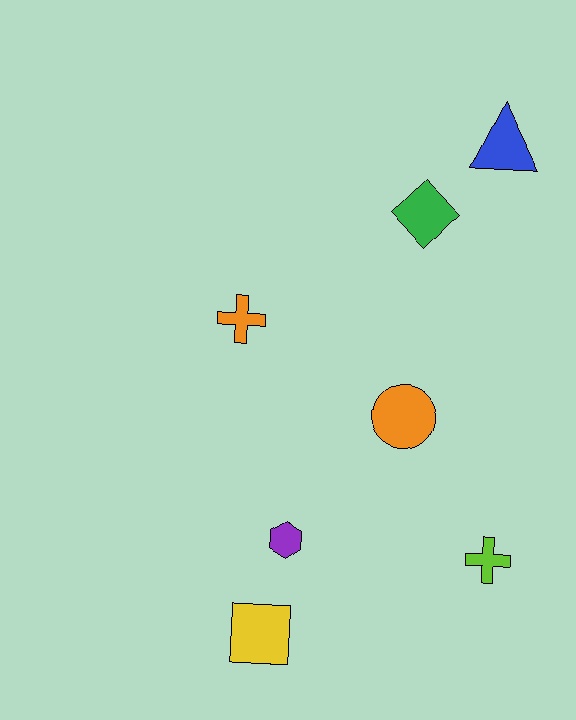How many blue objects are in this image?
There is 1 blue object.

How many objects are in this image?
There are 7 objects.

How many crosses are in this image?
There are 2 crosses.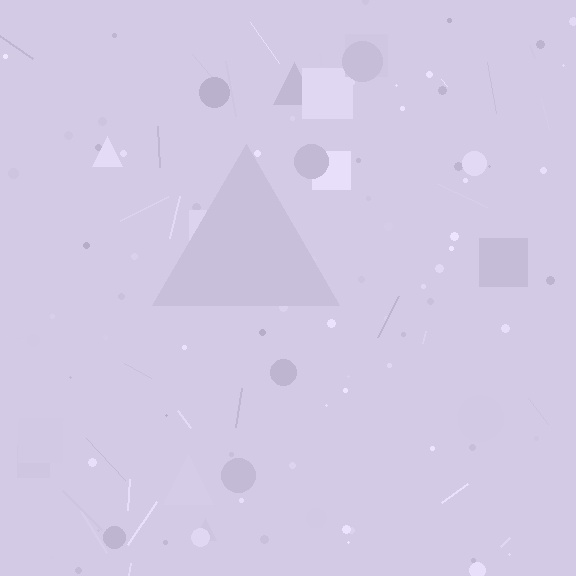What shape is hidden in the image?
A triangle is hidden in the image.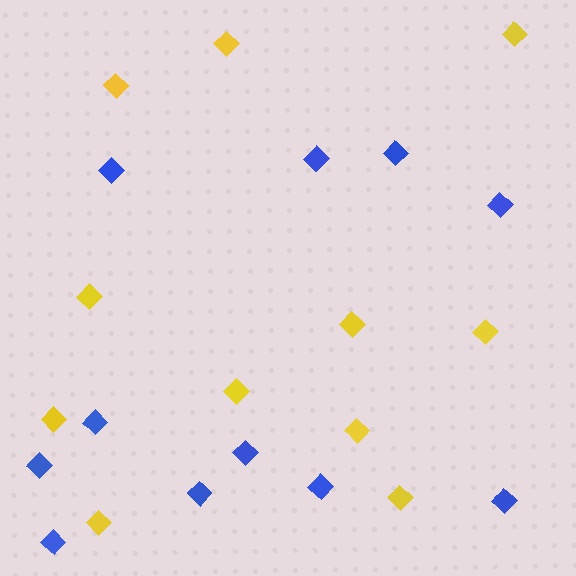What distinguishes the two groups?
There are 2 groups: one group of yellow diamonds (11) and one group of blue diamonds (11).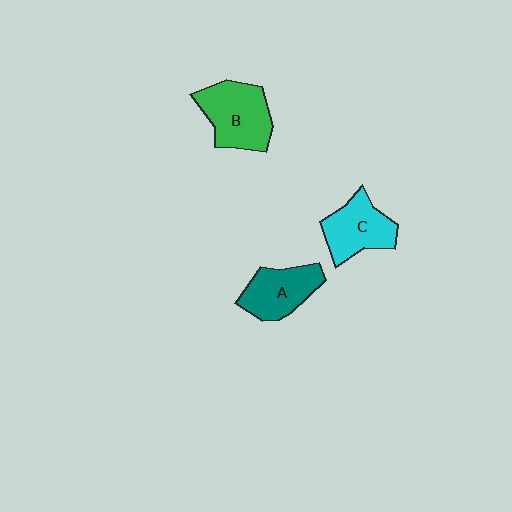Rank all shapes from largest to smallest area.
From largest to smallest: B (green), C (cyan), A (teal).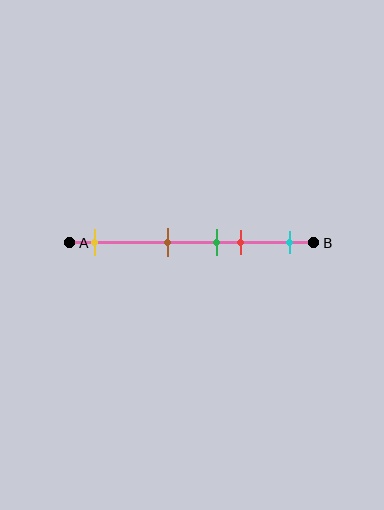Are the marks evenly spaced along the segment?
No, the marks are not evenly spaced.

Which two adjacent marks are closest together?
The green and red marks are the closest adjacent pair.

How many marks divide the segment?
There are 5 marks dividing the segment.